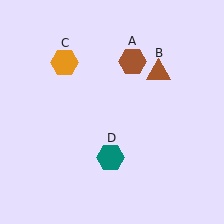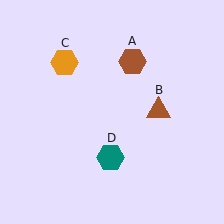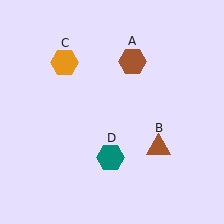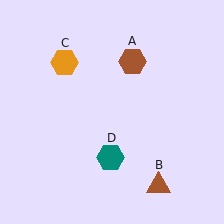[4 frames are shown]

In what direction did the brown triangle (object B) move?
The brown triangle (object B) moved down.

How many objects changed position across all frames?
1 object changed position: brown triangle (object B).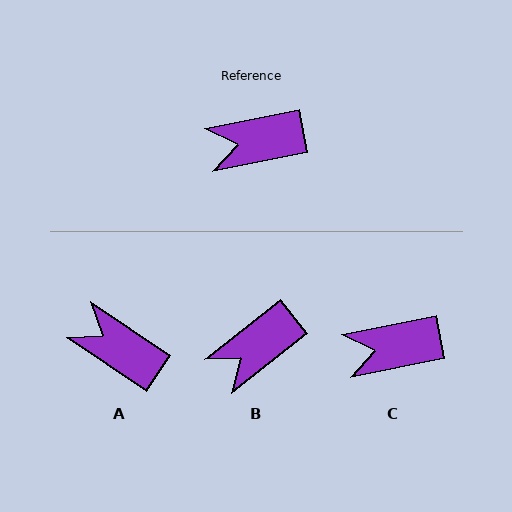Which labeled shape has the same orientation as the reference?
C.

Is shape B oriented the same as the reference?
No, it is off by about 27 degrees.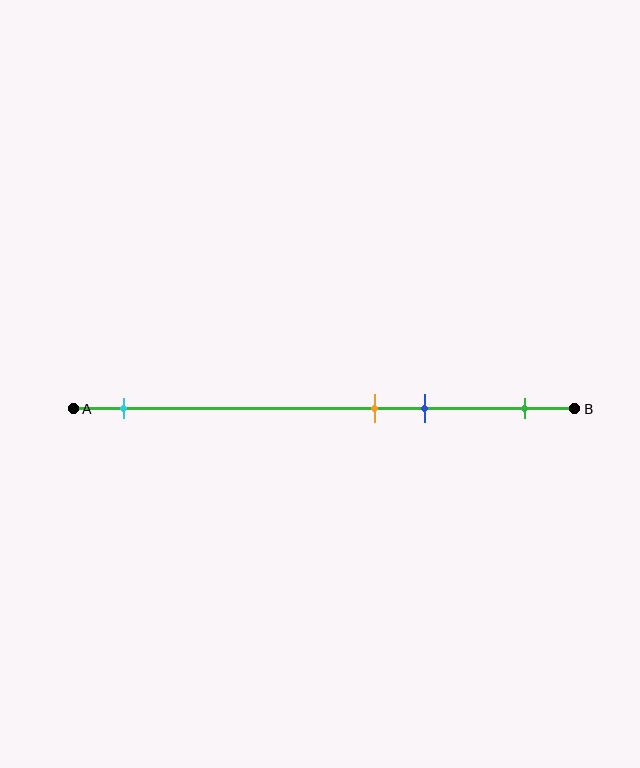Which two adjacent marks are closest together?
The orange and blue marks are the closest adjacent pair.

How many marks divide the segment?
There are 4 marks dividing the segment.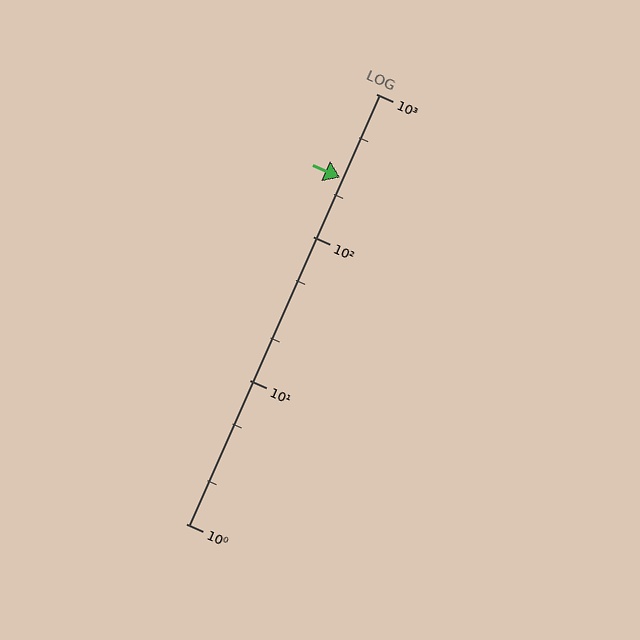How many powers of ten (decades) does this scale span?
The scale spans 3 decades, from 1 to 1000.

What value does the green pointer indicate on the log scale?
The pointer indicates approximately 260.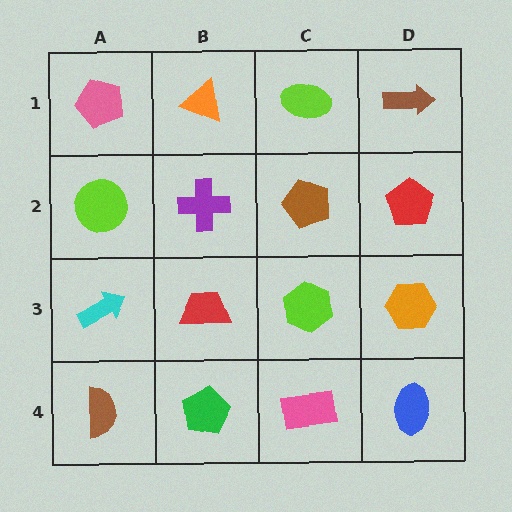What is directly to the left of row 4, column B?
A brown semicircle.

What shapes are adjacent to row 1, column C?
A brown pentagon (row 2, column C), an orange triangle (row 1, column B), a brown arrow (row 1, column D).